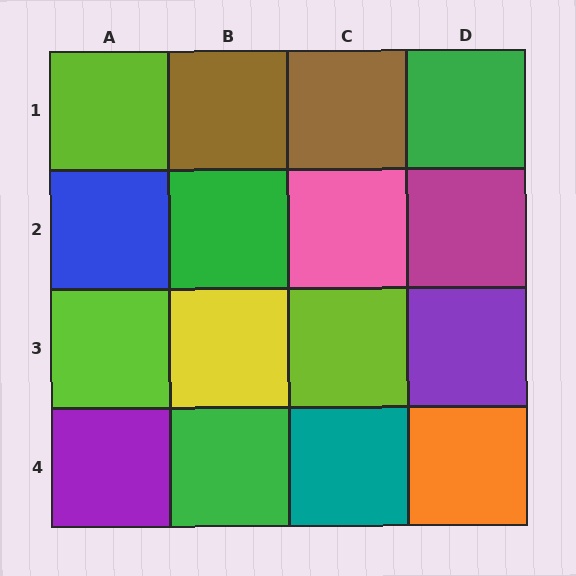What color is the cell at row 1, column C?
Brown.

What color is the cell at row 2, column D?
Magenta.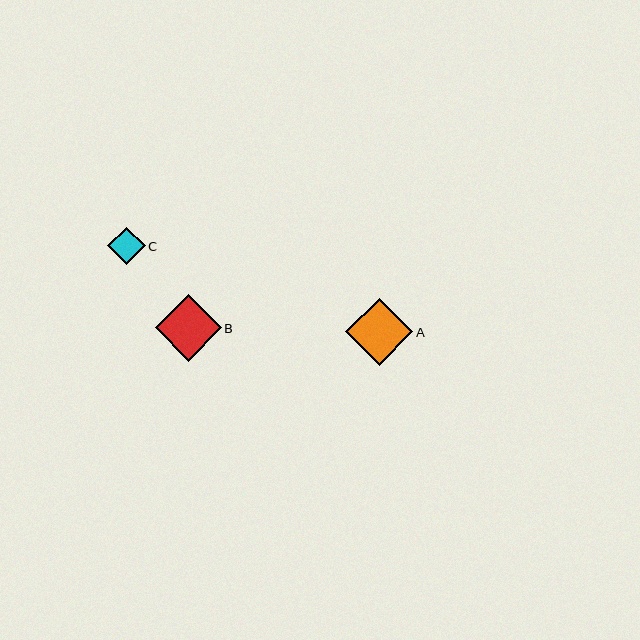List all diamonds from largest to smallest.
From largest to smallest: A, B, C.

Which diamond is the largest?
Diamond A is the largest with a size of approximately 68 pixels.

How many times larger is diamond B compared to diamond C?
Diamond B is approximately 1.8 times the size of diamond C.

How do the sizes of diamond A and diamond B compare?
Diamond A and diamond B are approximately the same size.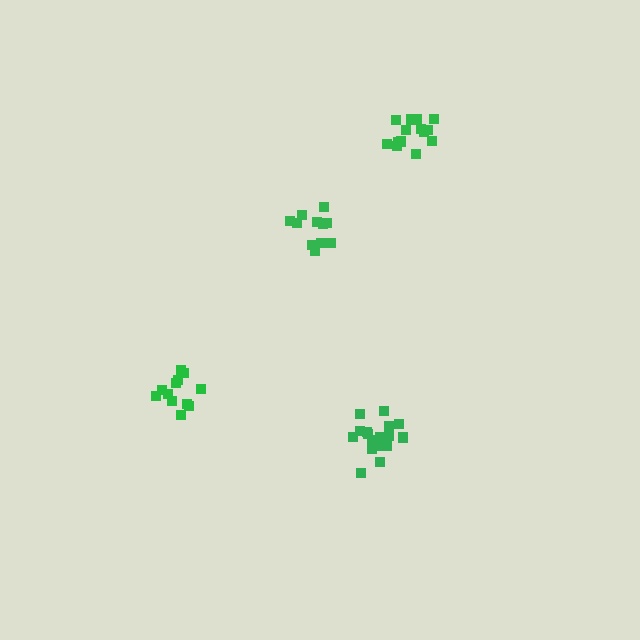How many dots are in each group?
Group 1: 17 dots, Group 2: 12 dots, Group 3: 11 dots, Group 4: 14 dots (54 total).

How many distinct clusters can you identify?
There are 4 distinct clusters.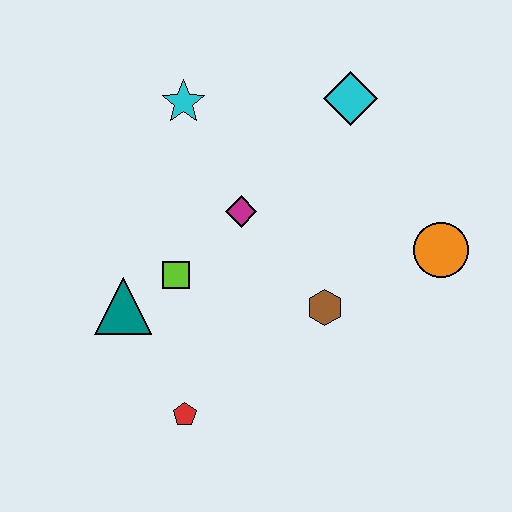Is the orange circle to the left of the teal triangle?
No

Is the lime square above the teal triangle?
Yes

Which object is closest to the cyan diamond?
The magenta diamond is closest to the cyan diamond.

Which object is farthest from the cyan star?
The red pentagon is farthest from the cyan star.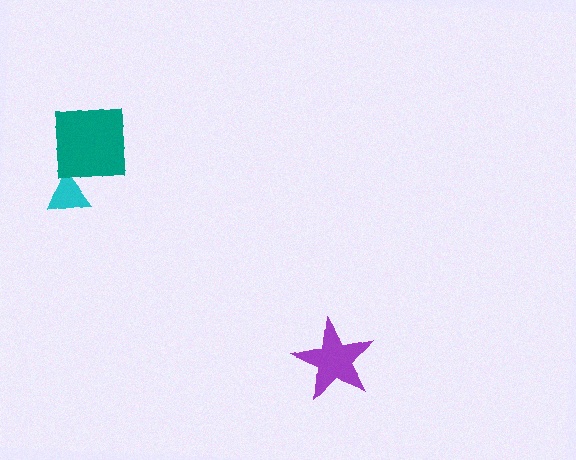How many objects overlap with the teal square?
1 object overlaps with the teal square.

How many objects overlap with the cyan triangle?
1 object overlaps with the cyan triangle.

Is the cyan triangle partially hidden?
Yes, it is partially covered by another shape.